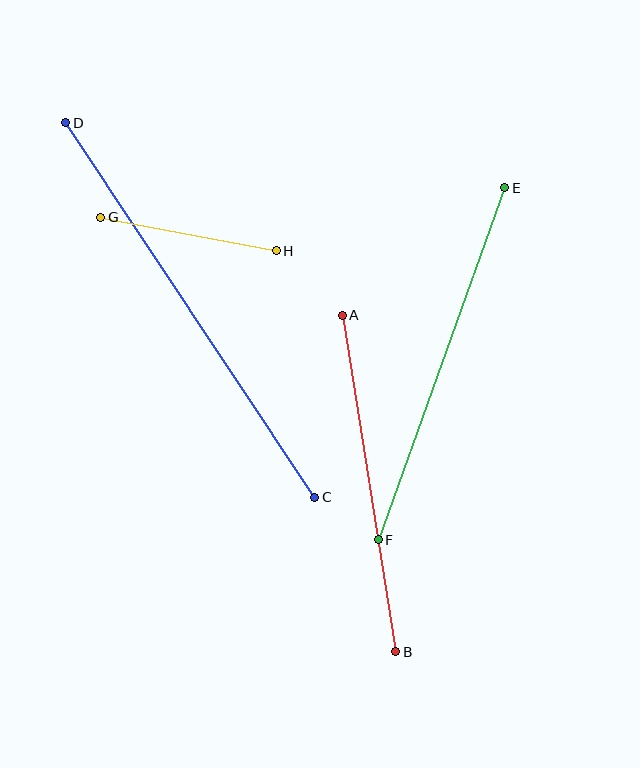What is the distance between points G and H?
The distance is approximately 179 pixels.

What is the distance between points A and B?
The distance is approximately 341 pixels.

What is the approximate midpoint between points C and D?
The midpoint is at approximately (190, 310) pixels.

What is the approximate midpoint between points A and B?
The midpoint is at approximately (369, 484) pixels.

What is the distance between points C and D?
The distance is approximately 450 pixels.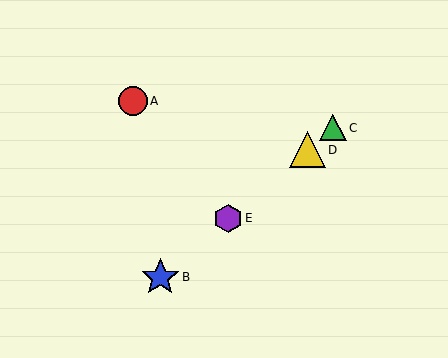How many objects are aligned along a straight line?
4 objects (B, C, D, E) are aligned along a straight line.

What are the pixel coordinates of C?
Object C is at (333, 128).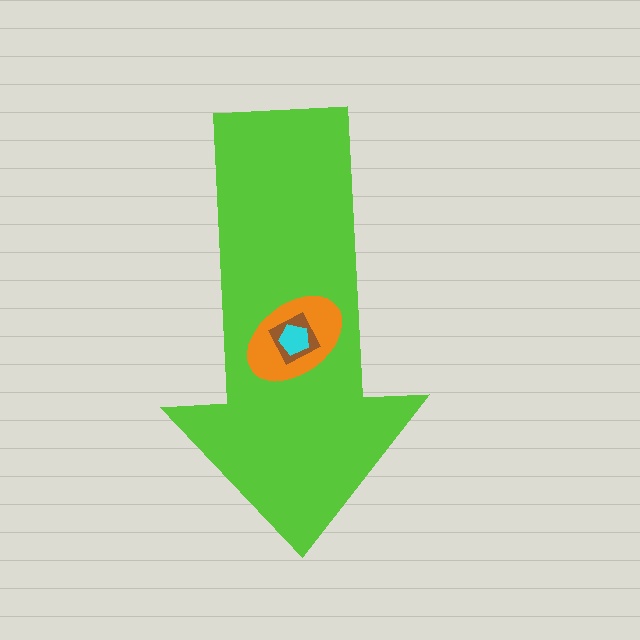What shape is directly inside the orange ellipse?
The brown square.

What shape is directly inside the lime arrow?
The orange ellipse.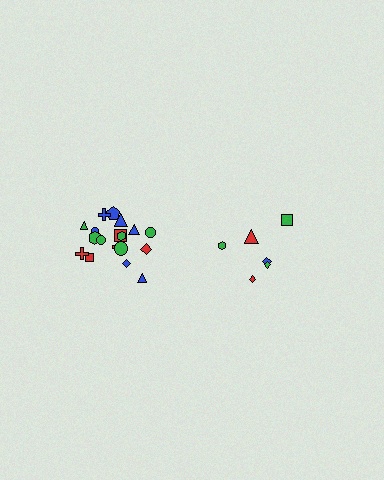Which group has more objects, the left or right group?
The left group.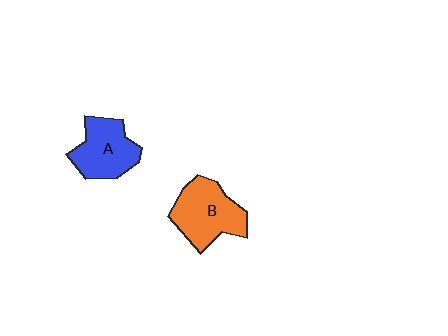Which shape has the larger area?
Shape B (orange).